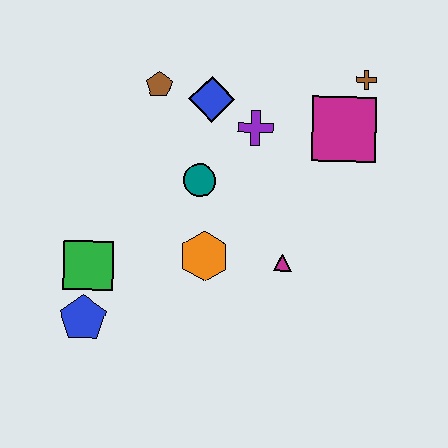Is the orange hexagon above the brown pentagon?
No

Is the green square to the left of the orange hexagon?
Yes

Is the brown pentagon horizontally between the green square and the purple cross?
Yes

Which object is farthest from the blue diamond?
The blue pentagon is farthest from the blue diamond.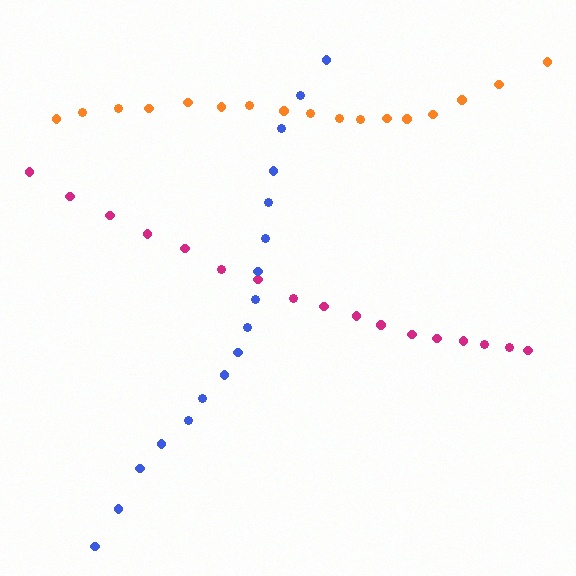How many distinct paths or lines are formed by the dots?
There are 3 distinct paths.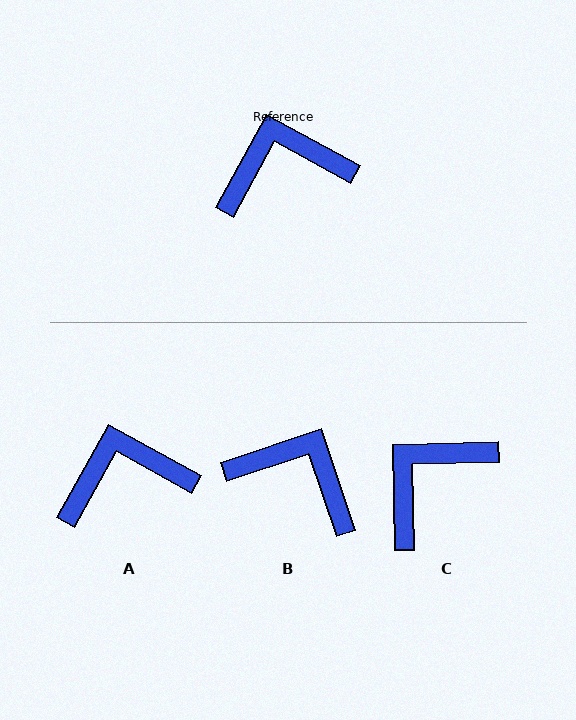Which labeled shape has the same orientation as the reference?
A.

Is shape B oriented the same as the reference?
No, it is off by about 43 degrees.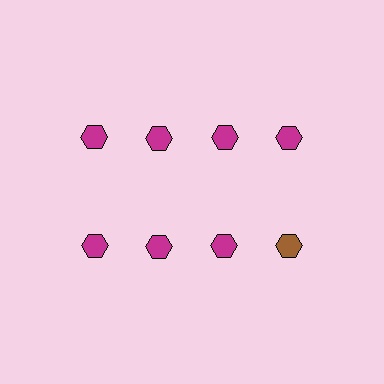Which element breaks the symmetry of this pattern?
The brown hexagon in the second row, second from right column breaks the symmetry. All other shapes are magenta hexagons.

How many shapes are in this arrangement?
There are 8 shapes arranged in a grid pattern.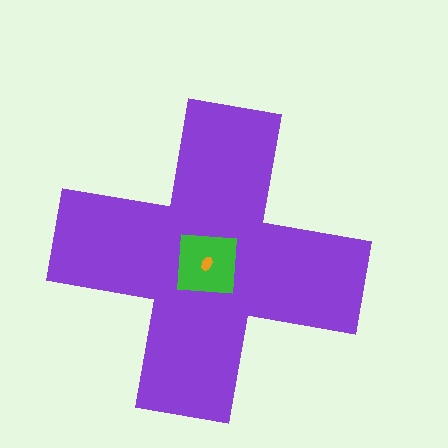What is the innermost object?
The orange ellipse.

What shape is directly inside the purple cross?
The green square.